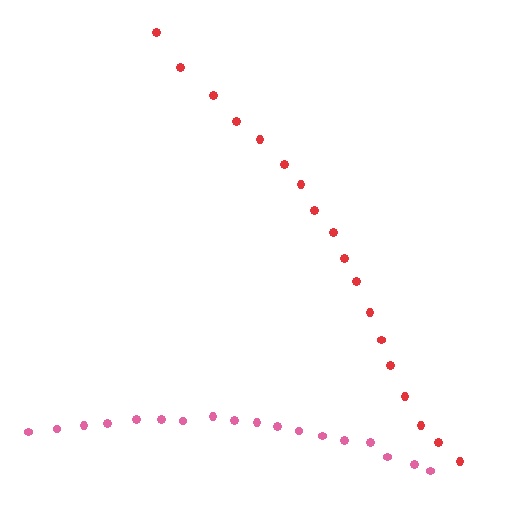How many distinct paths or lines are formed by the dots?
There are 2 distinct paths.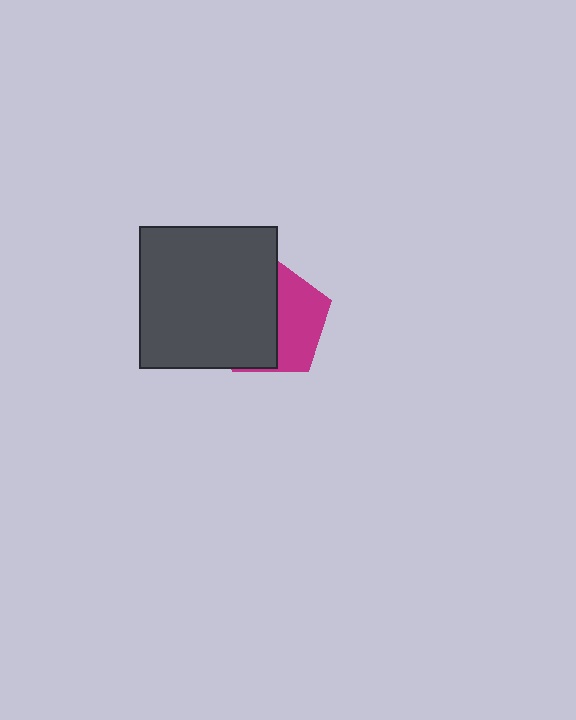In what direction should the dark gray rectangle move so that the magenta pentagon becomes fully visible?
The dark gray rectangle should move left. That is the shortest direction to clear the overlap and leave the magenta pentagon fully visible.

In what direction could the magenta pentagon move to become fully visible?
The magenta pentagon could move right. That would shift it out from behind the dark gray rectangle entirely.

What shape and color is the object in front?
The object in front is a dark gray rectangle.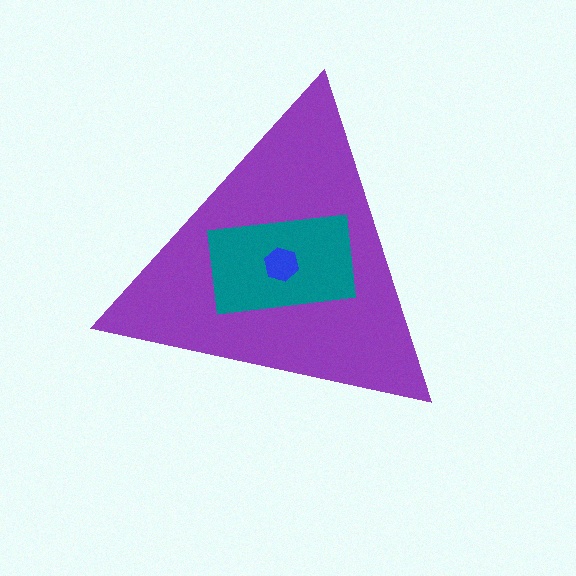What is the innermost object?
The blue hexagon.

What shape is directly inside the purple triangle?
The teal rectangle.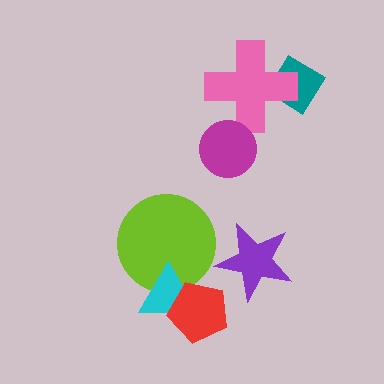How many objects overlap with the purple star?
0 objects overlap with the purple star.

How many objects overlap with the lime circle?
1 object overlaps with the lime circle.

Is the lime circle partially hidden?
Yes, it is partially covered by another shape.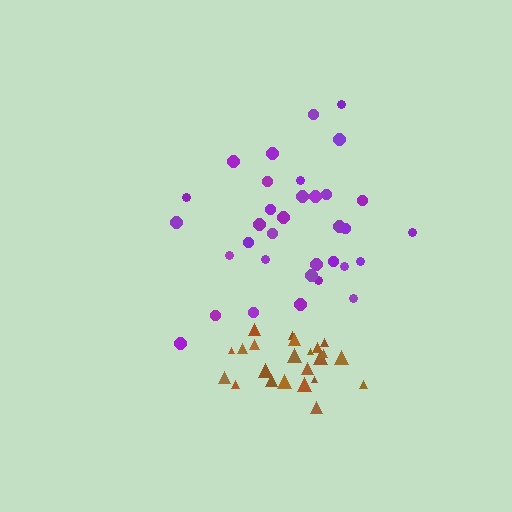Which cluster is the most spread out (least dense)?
Purple.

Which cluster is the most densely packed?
Brown.